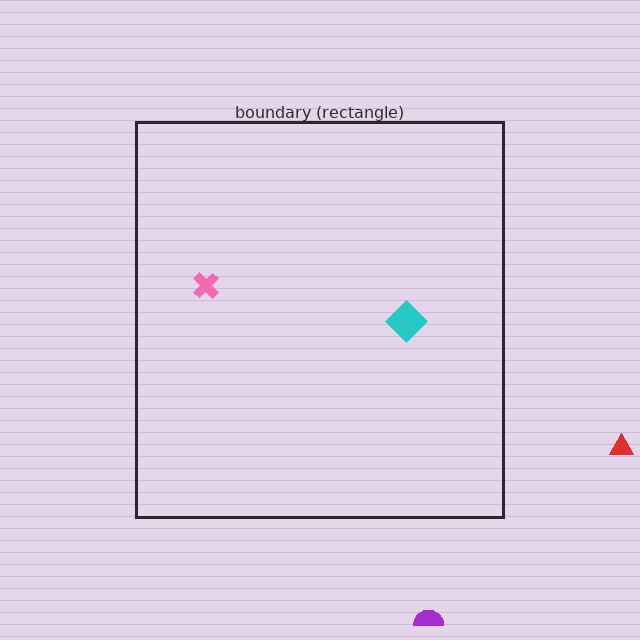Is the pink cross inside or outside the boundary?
Inside.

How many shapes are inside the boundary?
2 inside, 2 outside.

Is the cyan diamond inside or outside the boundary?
Inside.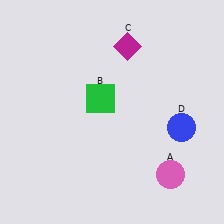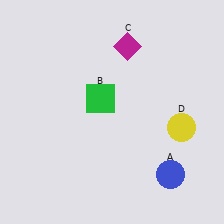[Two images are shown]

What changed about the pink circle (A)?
In Image 1, A is pink. In Image 2, it changed to blue.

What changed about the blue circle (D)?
In Image 1, D is blue. In Image 2, it changed to yellow.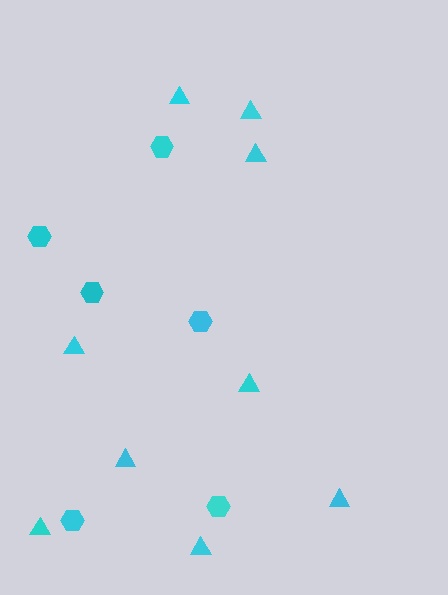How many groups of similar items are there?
There are 2 groups: one group of hexagons (6) and one group of triangles (9).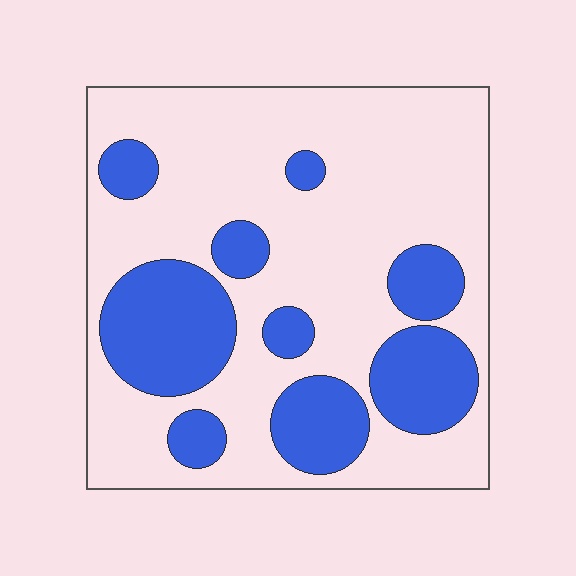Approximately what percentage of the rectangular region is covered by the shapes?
Approximately 30%.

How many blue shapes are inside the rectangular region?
9.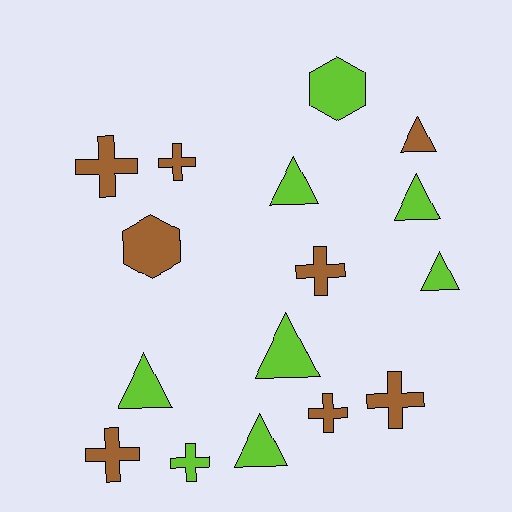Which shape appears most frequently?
Cross, with 7 objects.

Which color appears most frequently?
Lime, with 8 objects.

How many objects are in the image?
There are 16 objects.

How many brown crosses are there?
There are 6 brown crosses.